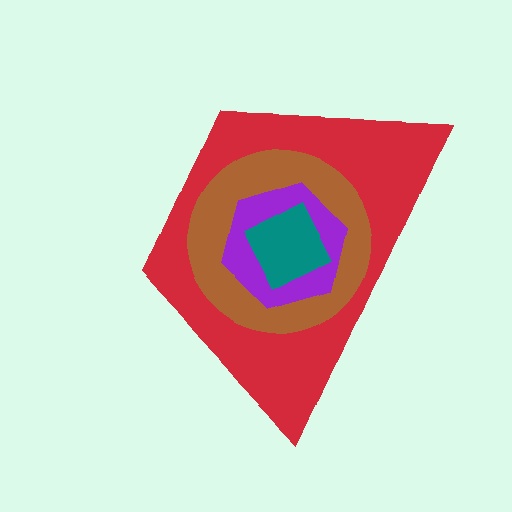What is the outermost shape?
The red trapezoid.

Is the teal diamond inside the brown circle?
Yes.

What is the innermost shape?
The teal diamond.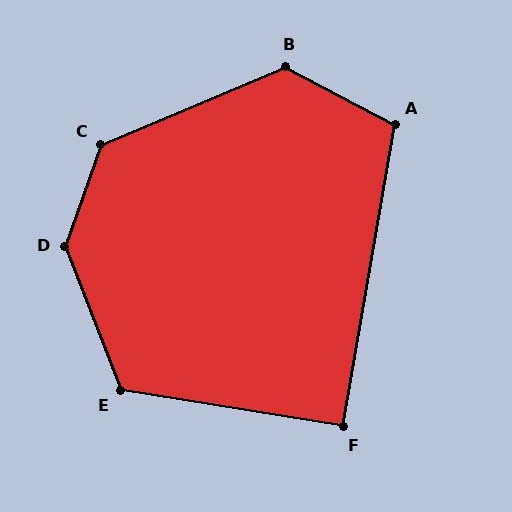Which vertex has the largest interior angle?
D, at approximately 140 degrees.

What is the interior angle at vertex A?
Approximately 108 degrees (obtuse).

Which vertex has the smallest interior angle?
F, at approximately 91 degrees.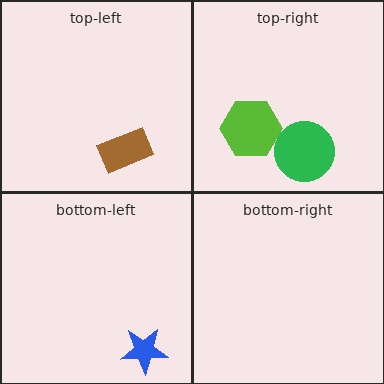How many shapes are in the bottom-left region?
1.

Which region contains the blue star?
The bottom-left region.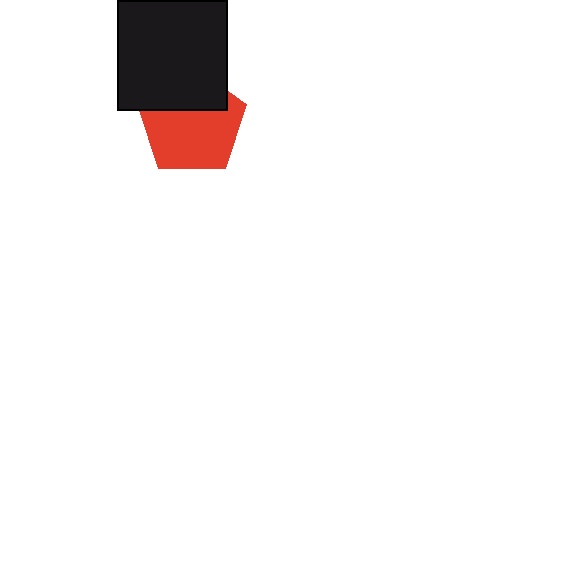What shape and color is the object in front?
The object in front is a black square.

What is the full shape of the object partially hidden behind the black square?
The partially hidden object is a red pentagon.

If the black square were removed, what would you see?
You would see the complete red pentagon.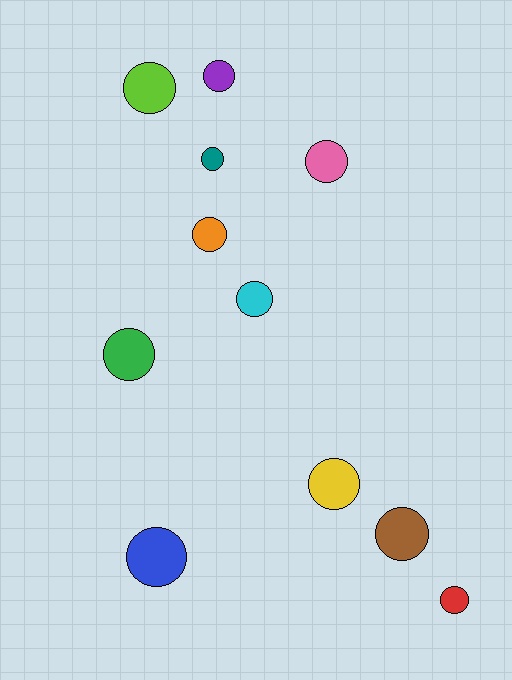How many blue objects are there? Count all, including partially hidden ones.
There is 1 blue object.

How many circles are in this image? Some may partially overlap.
There are 11 circles.